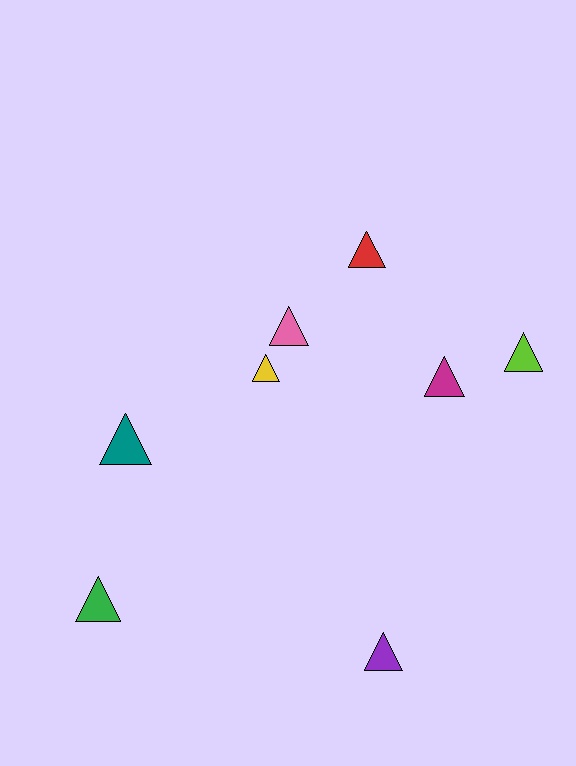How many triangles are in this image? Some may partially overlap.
There are 8 triangles.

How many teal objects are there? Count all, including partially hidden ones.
There is 1 teal object.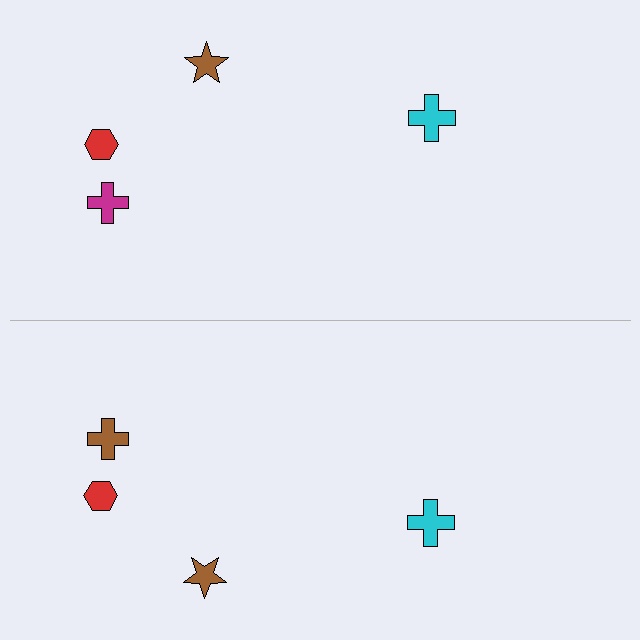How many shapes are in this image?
There are 8 shapes in this image.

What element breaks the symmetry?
The brown cross on the bottom side breaks the symmetry — its mirror counterpart is magenta.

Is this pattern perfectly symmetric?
No, the pattern is not perfectly symmetric. The brown cross on the bottom side breaks the symmetry — its mirror counterpart is magenta.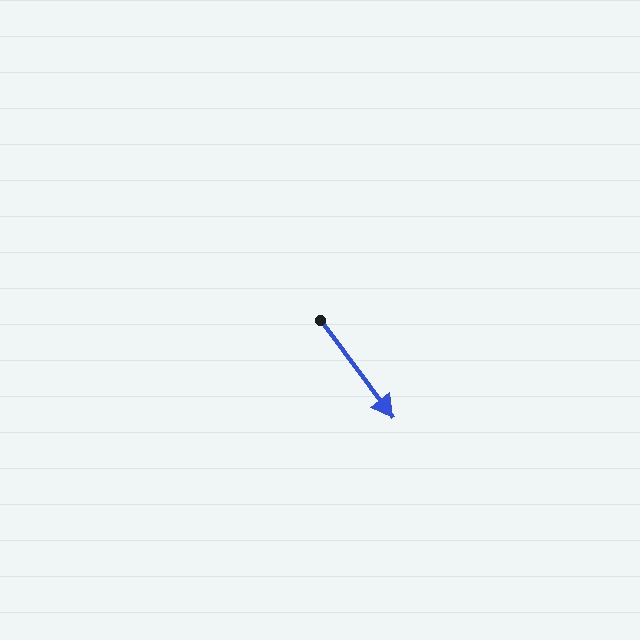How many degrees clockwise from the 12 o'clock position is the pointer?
Approximately 143 degrees.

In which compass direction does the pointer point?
Southeast.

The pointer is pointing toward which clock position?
Roughly 5 o'clock.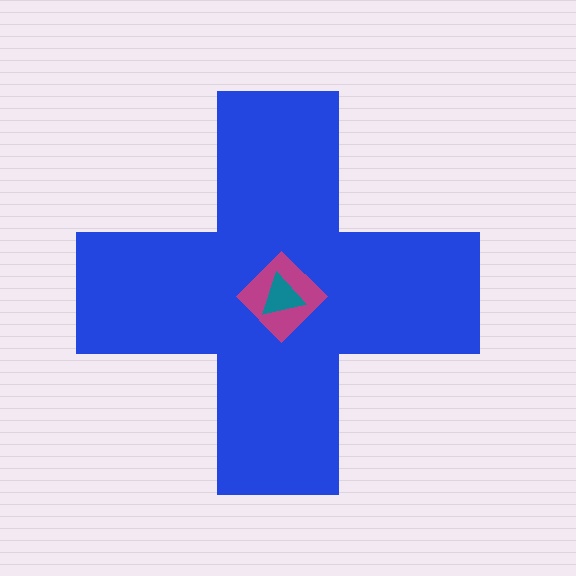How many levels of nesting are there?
3.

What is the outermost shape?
The blue cross.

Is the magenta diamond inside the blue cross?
Yes.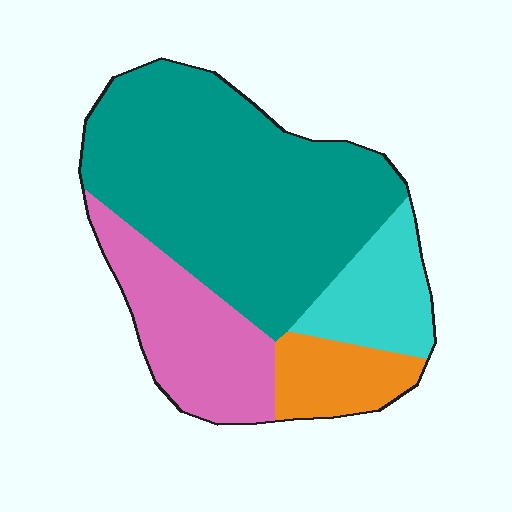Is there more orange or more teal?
Teal.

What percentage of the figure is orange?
Orange takes up about one tenth (1/10) of the figure.